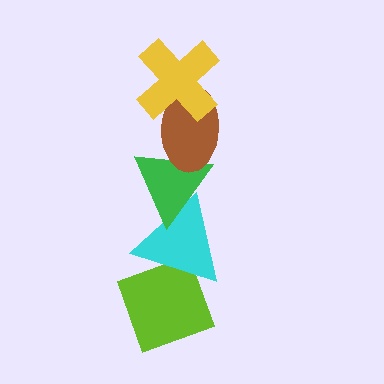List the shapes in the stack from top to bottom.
From top to bottom: the yellow cross, the brown ellipse, the green triangle, the cyan triangle, the lime diamond.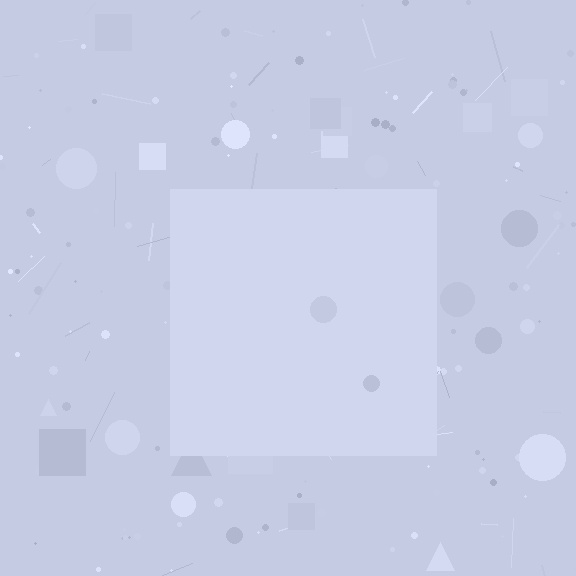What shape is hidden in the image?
A square is hidden in the image.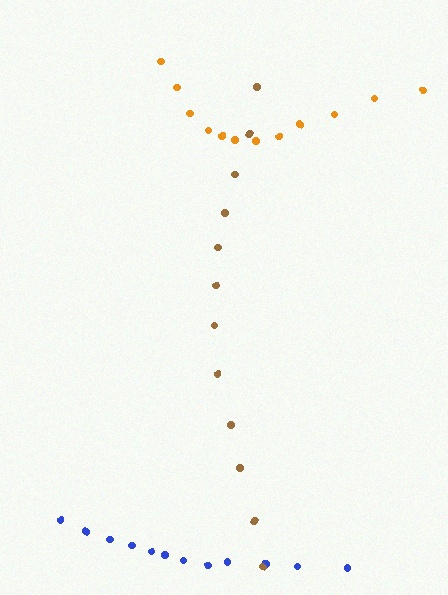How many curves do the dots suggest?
There are 3 distinct paths.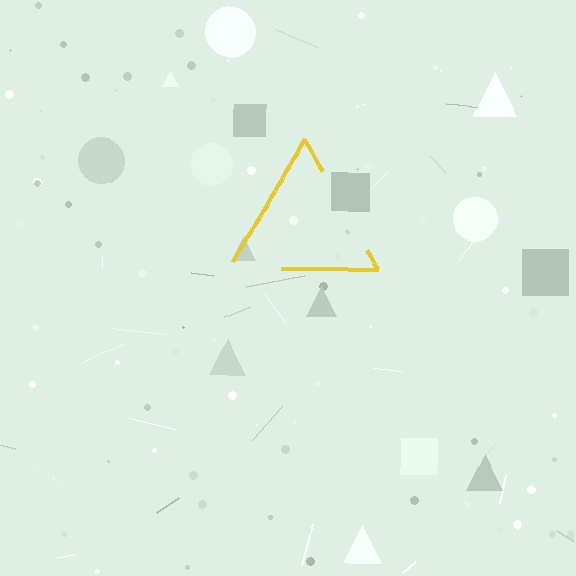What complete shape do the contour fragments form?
The contour fragments form a triangle.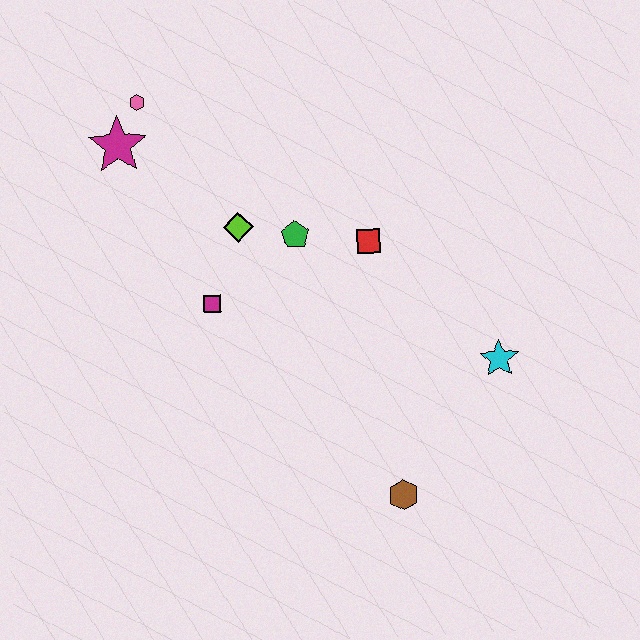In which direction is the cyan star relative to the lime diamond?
The cyan star is to the right of the lime diamond.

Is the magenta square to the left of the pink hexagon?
No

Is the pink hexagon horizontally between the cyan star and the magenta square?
No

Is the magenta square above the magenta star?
No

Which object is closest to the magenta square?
The lime diamond is closest to the magenta square.